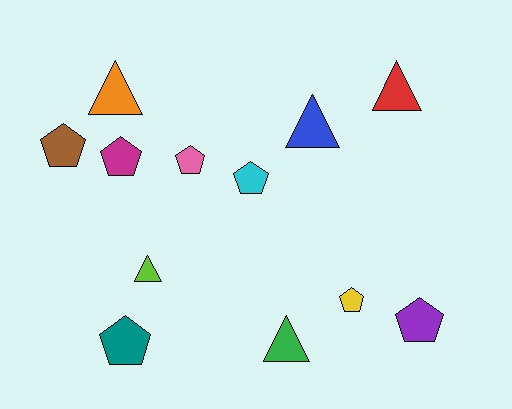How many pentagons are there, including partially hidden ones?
There are 7 pentagons.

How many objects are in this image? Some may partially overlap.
There are 12 objects.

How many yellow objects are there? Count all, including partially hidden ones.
There is 1 yellow object.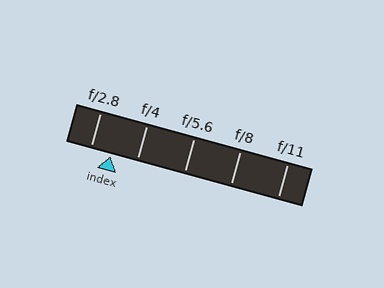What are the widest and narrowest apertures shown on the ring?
The widest aperture shown is f/2.8 and the narrowest is f/11.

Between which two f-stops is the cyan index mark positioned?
The index mark is between f/2.8 and f/4.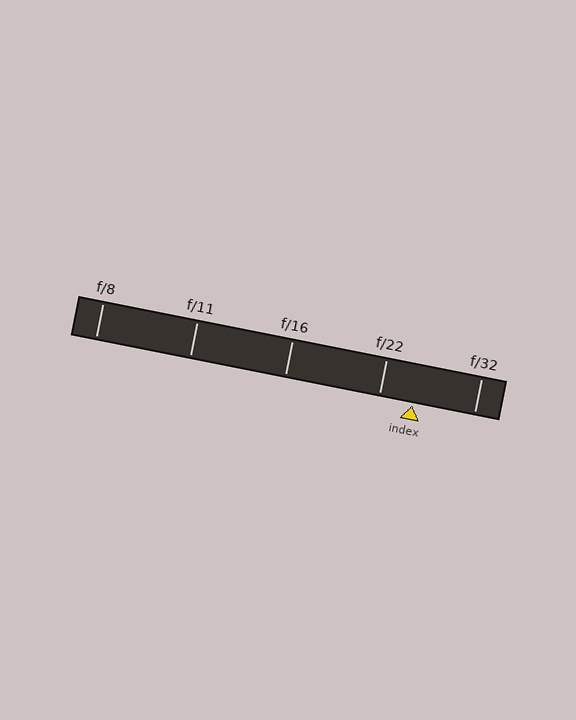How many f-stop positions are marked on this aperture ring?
There are 5 f-stop positions marked.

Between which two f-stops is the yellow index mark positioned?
The index mark is between f/22 and f/32.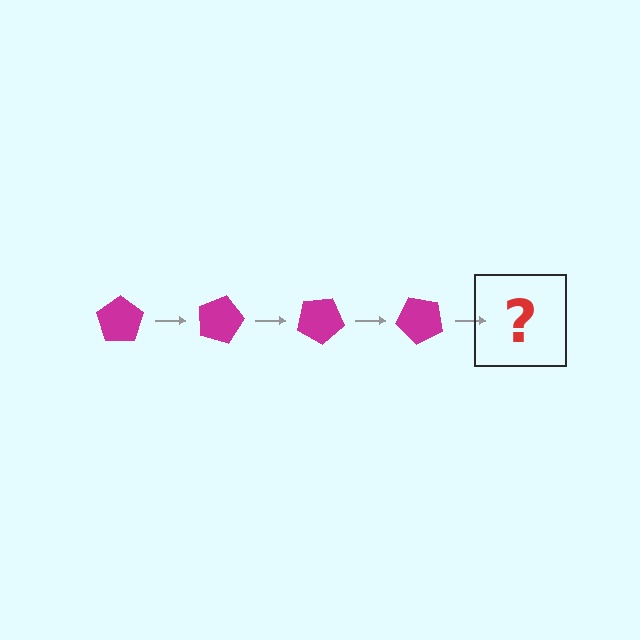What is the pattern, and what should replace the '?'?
The pattern is that the pentagon rotates 15 degrees each step. The '?' should be a magenta pentagon rotated 60 degrees.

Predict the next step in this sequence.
The next step is a magenta pentagon rotated 60 degrees.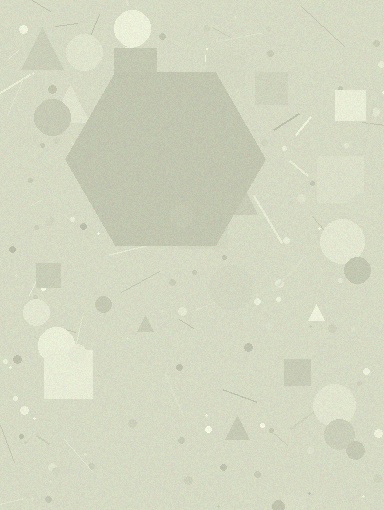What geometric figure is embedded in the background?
A hexagon is embedded in the background.